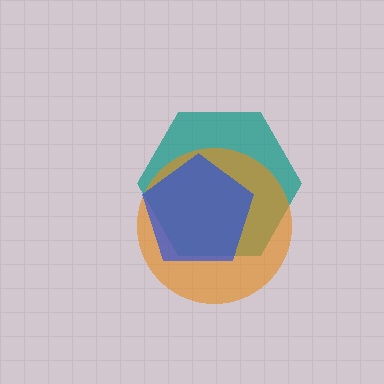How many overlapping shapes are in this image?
There are 3 overlapping shapes in the image.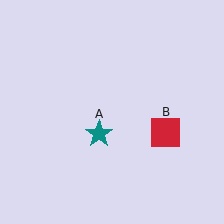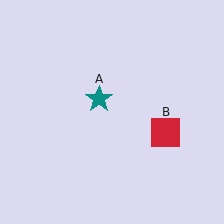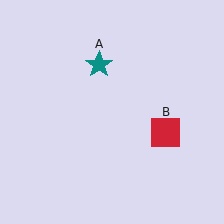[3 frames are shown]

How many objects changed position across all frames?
1 object changed position: teal star (object A).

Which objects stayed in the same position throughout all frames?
Red square (object B) remained stationary.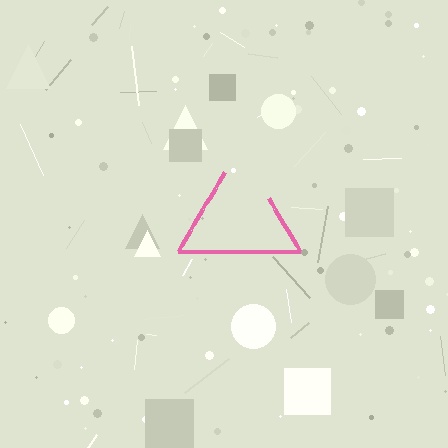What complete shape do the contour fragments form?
The contour fragments form a triangle.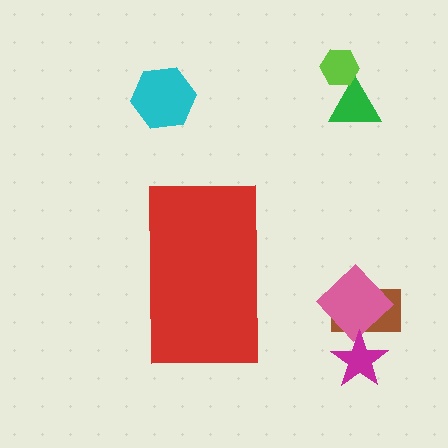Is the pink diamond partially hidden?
No, the pink diamond is fully visible.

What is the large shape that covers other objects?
A red rectangle.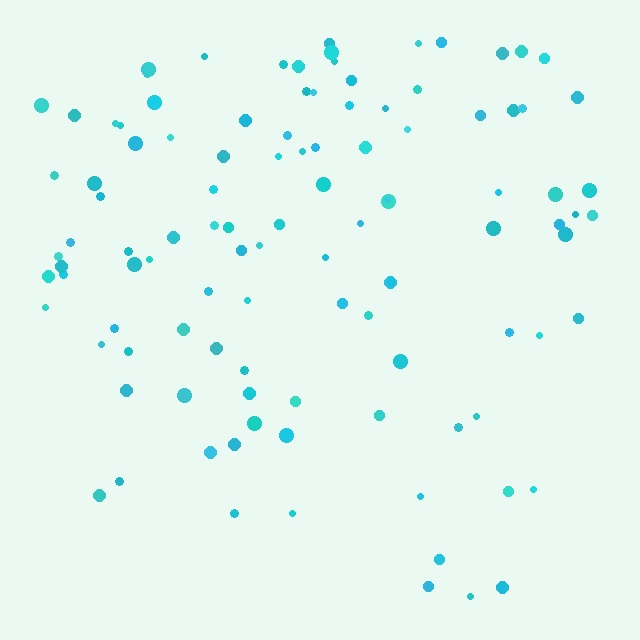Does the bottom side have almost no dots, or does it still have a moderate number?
Still a moderate number, just noticeably fewer than the top.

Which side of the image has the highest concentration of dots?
The top.